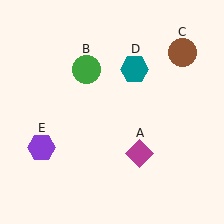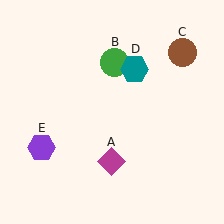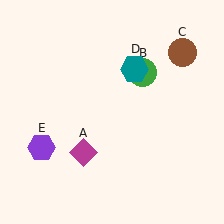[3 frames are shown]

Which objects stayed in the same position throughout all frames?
Brown circle (object C) and teal hexagon (object D) and purple hexagon (object E) remained stationary.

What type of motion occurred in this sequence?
The magenta diamond (object A), green circle (object B) rotated clockwise around the center of the scene.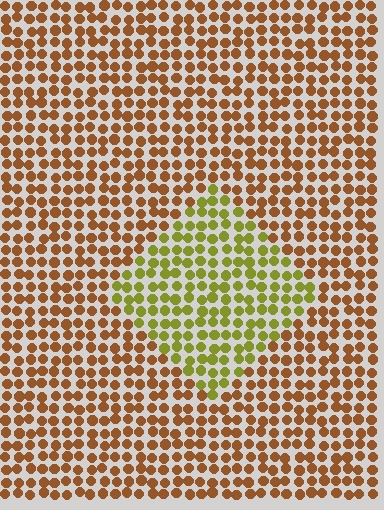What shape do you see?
I see a diamond.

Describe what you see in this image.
The image is filled with small brown elements in a uniform arrangement. A diamond-shaped region is visible where the elements are tinted to a slightly different hue, forming a subtle color boundary.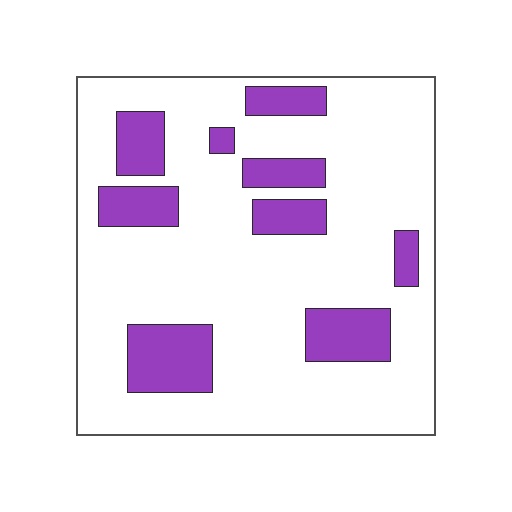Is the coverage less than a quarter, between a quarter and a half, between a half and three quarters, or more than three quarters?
Less than a quarter.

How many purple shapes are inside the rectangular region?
9.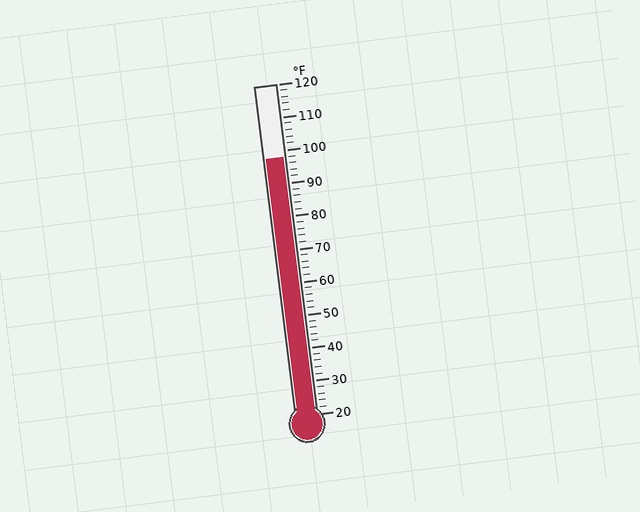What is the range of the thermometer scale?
The thermometer scale ranges from 20°F to 120°F.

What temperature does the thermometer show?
The thermometer shows approximately 98°F.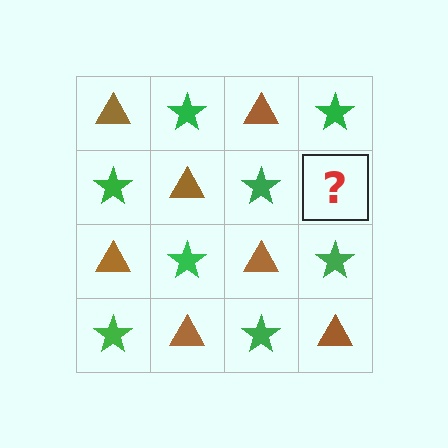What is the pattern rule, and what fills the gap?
The rule is that it alternates brown triangle and green star in a checkerboard pattern. The gap should be filled with a brown triangle.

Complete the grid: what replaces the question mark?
The question mark should be replaced with a brown triangle.